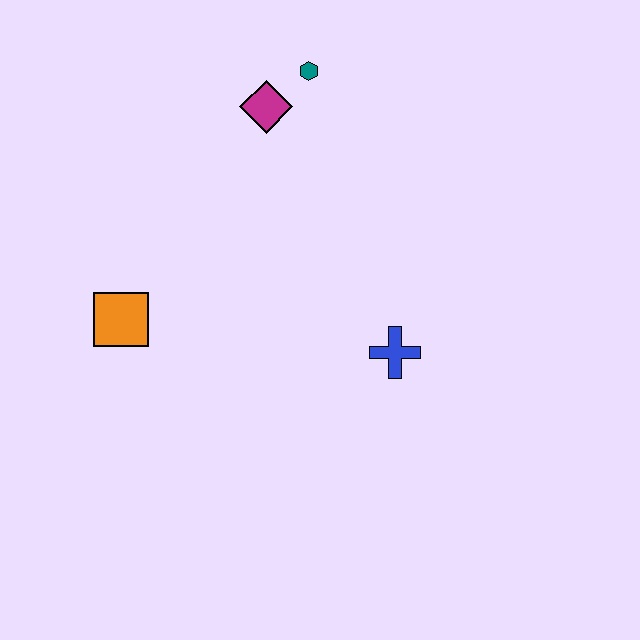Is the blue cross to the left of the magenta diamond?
No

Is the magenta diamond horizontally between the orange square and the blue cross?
Yes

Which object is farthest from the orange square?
The teal hexagon is farthest from the orange square.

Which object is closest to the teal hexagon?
The magenta diamond is closest to the teal hexagon.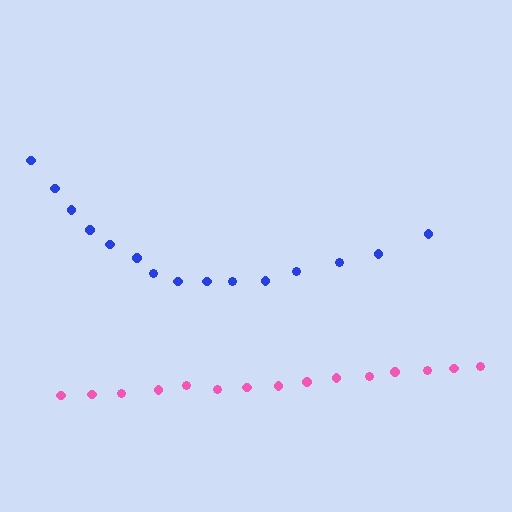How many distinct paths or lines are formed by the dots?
There are 2 distinct paths.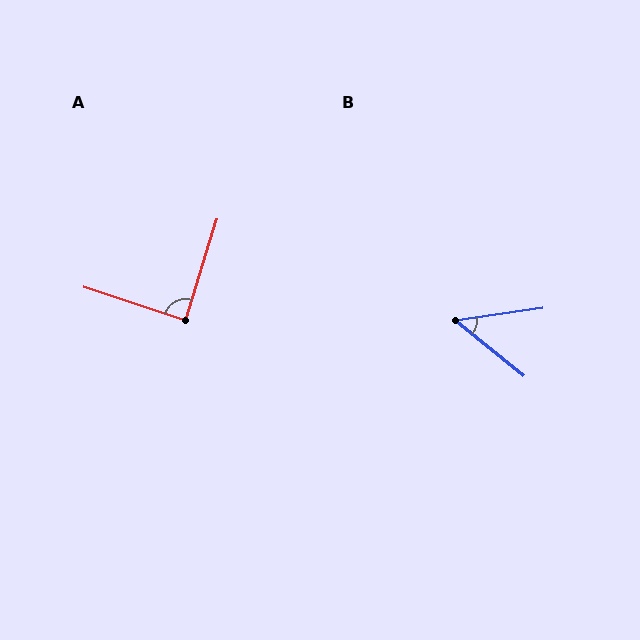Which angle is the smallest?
B, at approximately 47 degrees.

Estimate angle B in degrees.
Approximately 47 degrees.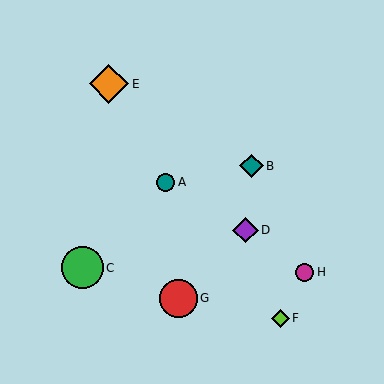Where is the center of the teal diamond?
The center of the teal diamond is at (252, 166).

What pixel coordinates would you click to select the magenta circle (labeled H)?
Click at (305, 272) to select the magenta circle H.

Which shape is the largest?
The green circle (labeled C) is the largest.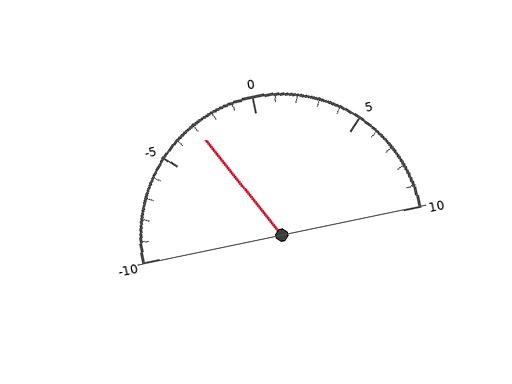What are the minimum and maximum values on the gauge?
The gauge ranges from -10 to 10.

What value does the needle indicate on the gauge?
The needle indicates approximately -3.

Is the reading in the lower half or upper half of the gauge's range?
The reading is in the lower half of the range (-10 to 10).